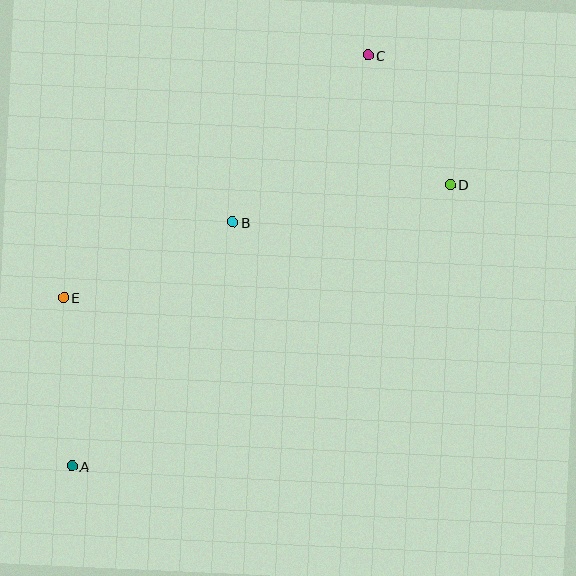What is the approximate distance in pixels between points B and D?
The distance between B and D is approximately 221 pixels.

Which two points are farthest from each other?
Points A and C are farthest from each other.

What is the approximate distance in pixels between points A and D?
The distance between A and D is approximately 471 pixels.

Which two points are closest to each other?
Points C and D are closest to each other.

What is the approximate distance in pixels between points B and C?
The distance between B and C is approximately 215 pixels.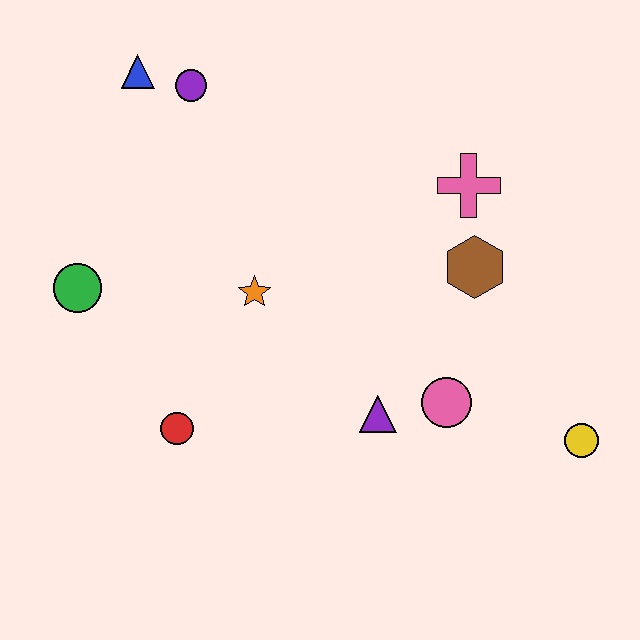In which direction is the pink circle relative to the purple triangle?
The pink circle is to the right of the purple triangle.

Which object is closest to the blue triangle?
The purple circle is closest to the blue triangle.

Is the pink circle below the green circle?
Yes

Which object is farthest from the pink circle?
The blue triangle is farthest from the pink circle.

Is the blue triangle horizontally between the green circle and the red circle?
Yes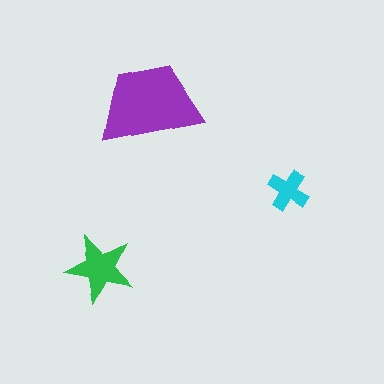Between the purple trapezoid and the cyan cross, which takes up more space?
The purple trapezoid.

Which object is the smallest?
The cyan cross.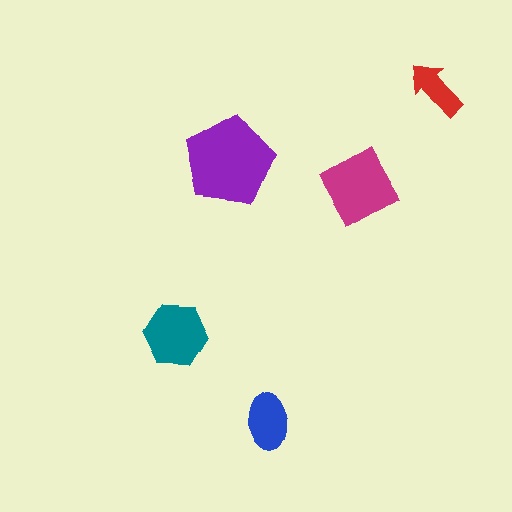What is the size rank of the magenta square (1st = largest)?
2nd.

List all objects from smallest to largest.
The red arrow, the blue ellipse, the teal hexagon, the magenta square, the purple pentagon.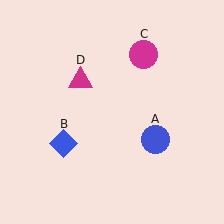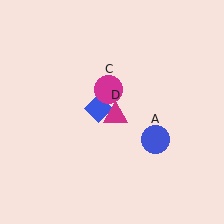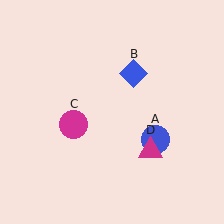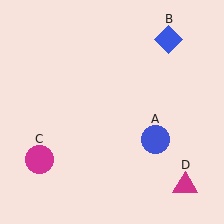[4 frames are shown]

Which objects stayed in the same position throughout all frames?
Blue circle (object A) remained stationary.